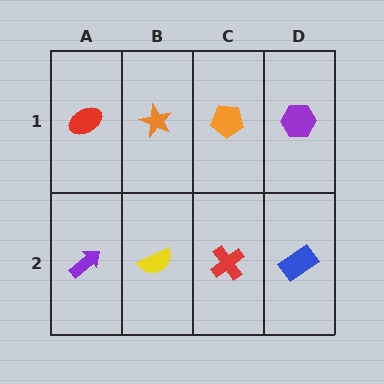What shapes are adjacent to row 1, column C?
A red cross (row 2, column C), an orange star (row 1, column B), a purple hexagon (row 1, column D).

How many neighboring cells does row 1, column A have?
2.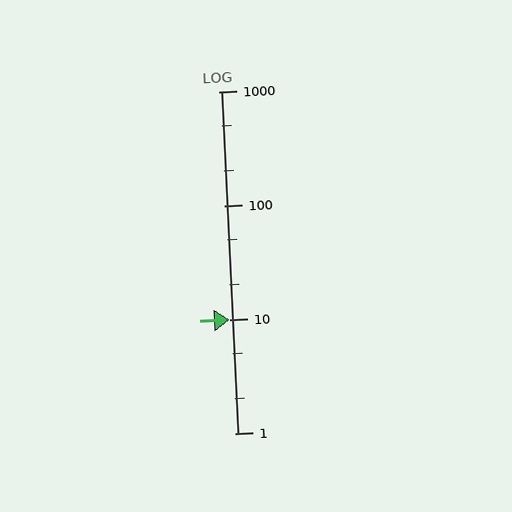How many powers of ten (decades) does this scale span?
The scale spans 3 decades, from 1 to 1000.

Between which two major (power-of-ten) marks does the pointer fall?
The pointer is between 10 and 100.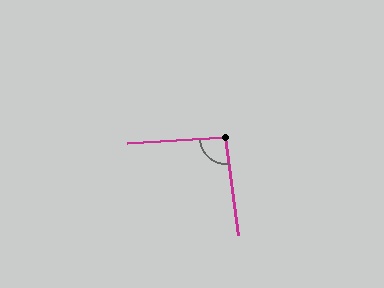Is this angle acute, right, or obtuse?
It is approximately a right angle.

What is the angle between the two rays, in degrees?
Approximately 94 degrees.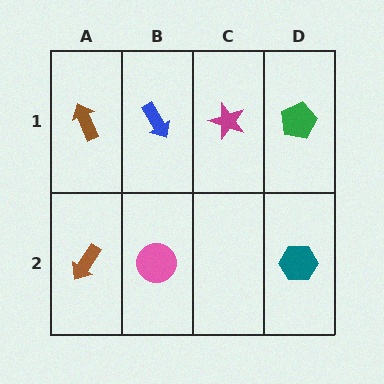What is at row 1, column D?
A green pentagon.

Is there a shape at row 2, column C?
No, that cell is empty.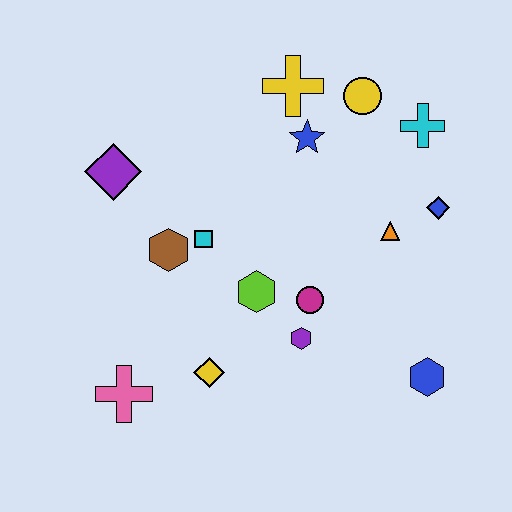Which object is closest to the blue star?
The yellow cross is closest to the blue star.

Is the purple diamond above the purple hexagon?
Yes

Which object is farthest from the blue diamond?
The pink cross is farthest from the blue diamond.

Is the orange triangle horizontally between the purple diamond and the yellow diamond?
No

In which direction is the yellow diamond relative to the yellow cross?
The yellow diamond is below the yellow cross.